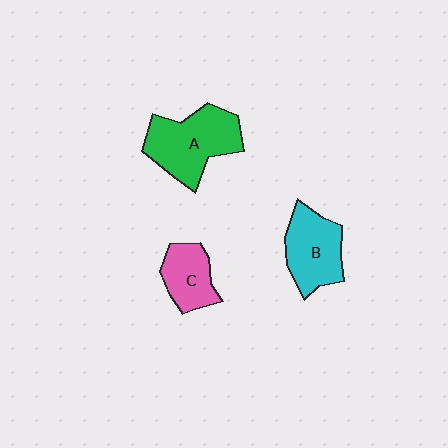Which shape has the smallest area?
Shape C (pink).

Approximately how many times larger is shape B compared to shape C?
Approximately 1.4 times.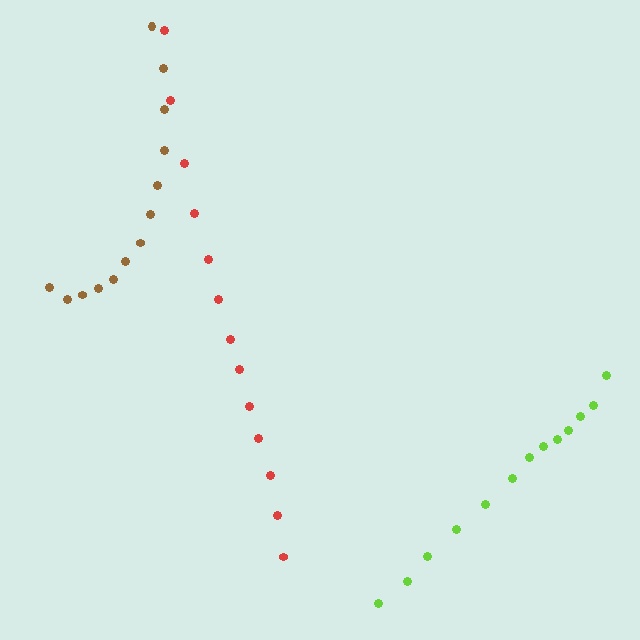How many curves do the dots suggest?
There are 3 distinct paths.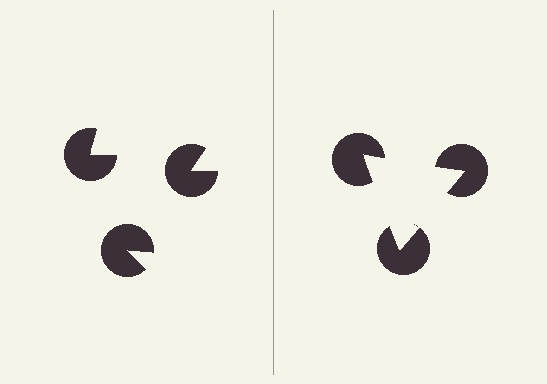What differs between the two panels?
The pac-man discs are positioned identically on both sides; only the wedge orientations differ. On the right they align to a triangle; on the left they are misaligned.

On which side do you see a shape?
An illusory triangle appears on the right side. On the left side the wedge cuts are rotated, so no coherent shape forms.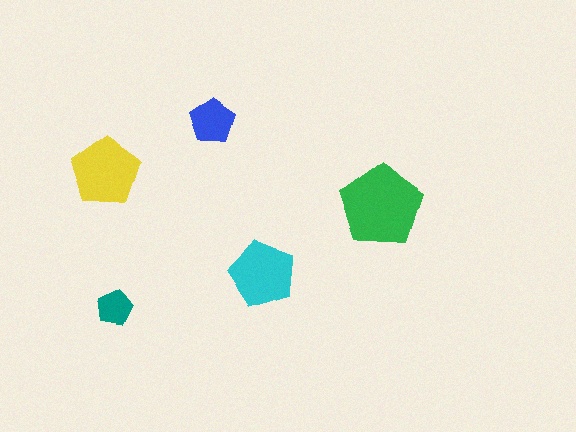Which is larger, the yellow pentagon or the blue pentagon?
The yellow one.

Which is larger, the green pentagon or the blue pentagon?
The green one.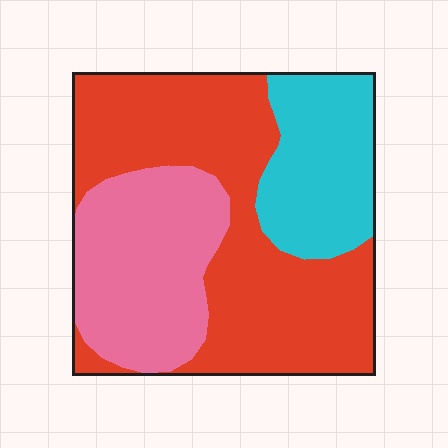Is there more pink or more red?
Red.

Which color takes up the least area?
Cyan, at roughly 20%.